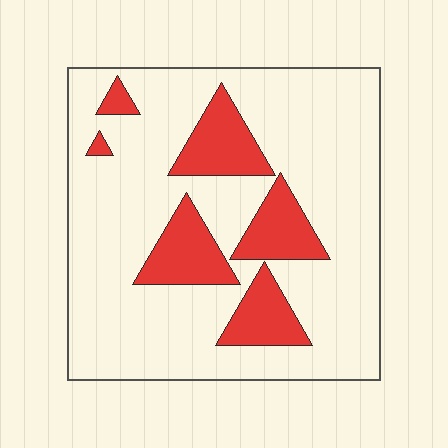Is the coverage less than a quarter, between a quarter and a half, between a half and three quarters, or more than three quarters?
Less than a quarter.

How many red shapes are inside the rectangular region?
6.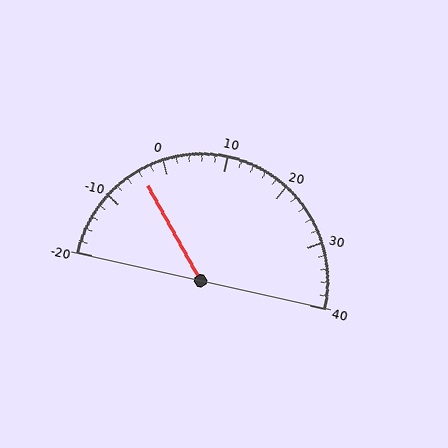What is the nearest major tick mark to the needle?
The nearest major tick mark is 0.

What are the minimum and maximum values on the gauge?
The gauge ranges from -20 to 40.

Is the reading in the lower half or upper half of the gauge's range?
The reading is in the lower half of the range (-20 to 40).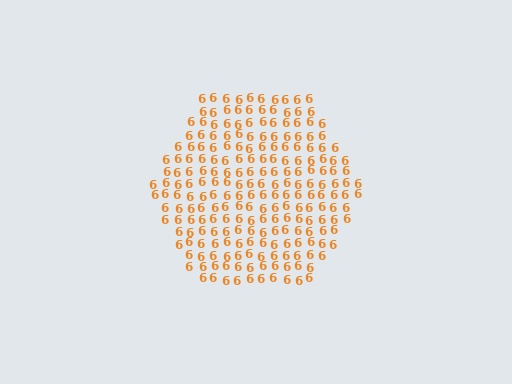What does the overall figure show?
The overall figure shows a hexagon.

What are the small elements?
The small elements are digit 6's.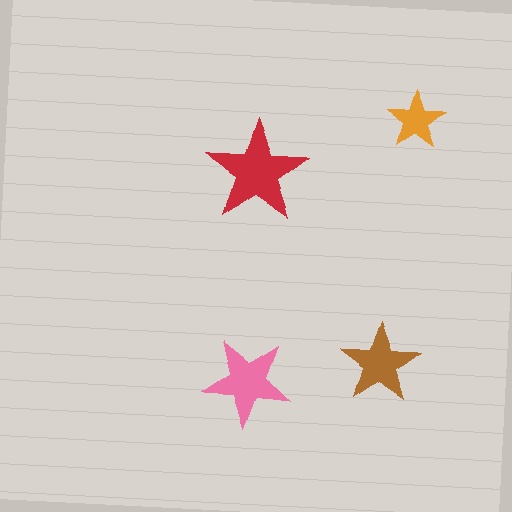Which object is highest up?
The orange star is topmost.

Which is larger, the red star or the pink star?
The red one.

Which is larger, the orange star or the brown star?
The brown one.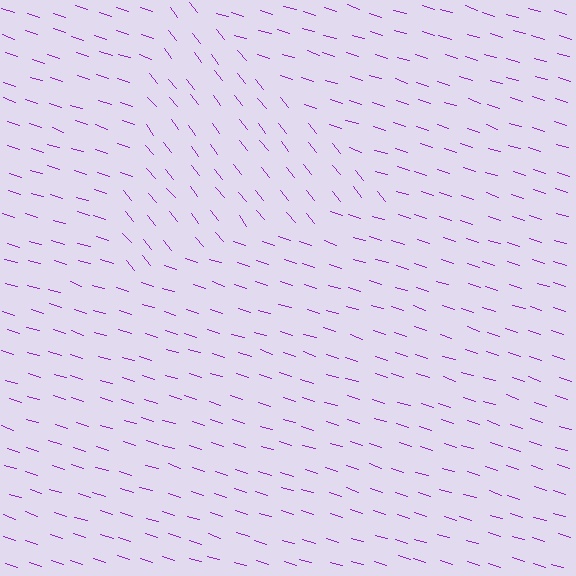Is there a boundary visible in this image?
Yes, there is a texture boundary formed by a change in line orientation.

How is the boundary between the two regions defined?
The boundary is defined purely by a change in line orientation (approximately 34 degrees difference). All lines are the same color and thickness.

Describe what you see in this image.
The image is filled with small purple line segments. A triangle region in the image has lines oriented differently from the surrounding lines, creating a visible texture boundary.